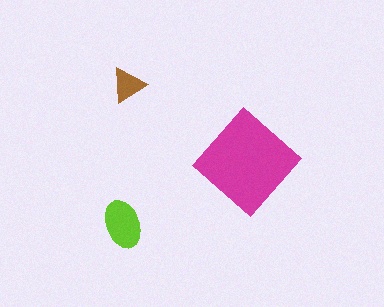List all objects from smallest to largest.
The brown triangle, the lime ellipse, the magenta diamond.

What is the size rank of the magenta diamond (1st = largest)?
1st.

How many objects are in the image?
There are 3 objects in the image.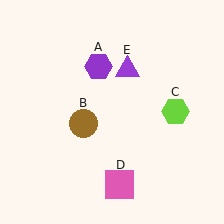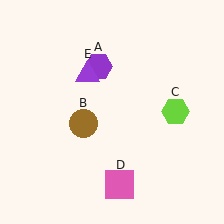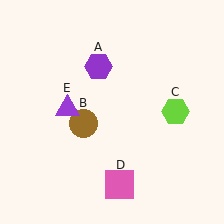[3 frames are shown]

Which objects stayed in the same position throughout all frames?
Purple hexagon (object A) and brown circle (object B) and lime hexagon (object C) and pink square (object D) remained stationary.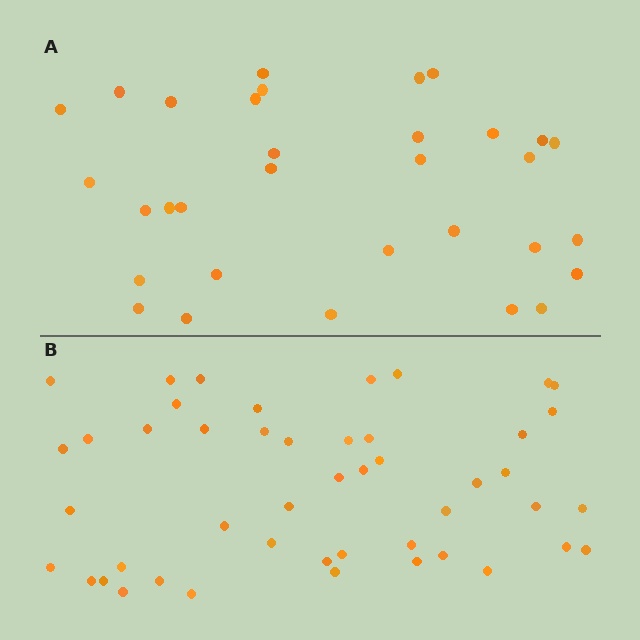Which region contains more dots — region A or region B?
Region B (the bottom region) has more dots.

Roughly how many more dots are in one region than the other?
Region B has approximately 15 more dots than region A.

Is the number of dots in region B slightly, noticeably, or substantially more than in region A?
Region B has substantially more. The ratio is roughly 1.5 to 1.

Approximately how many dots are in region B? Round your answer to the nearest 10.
About 50 dots. (The exact count is 47, which rounds to 50.)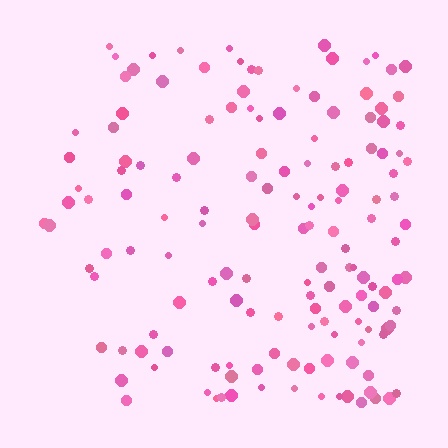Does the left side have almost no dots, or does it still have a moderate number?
Still a moderate number, just noticeably fewer than the right.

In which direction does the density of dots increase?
From left to right, with the right side densest.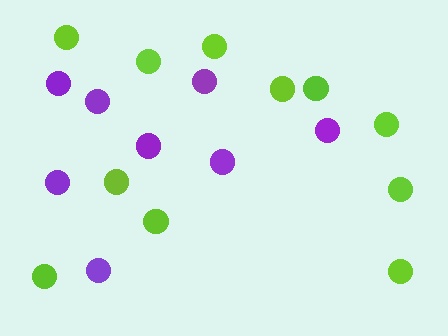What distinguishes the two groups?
There are 2 groups: one group of lime circles (11) and one group of purple circles (8).